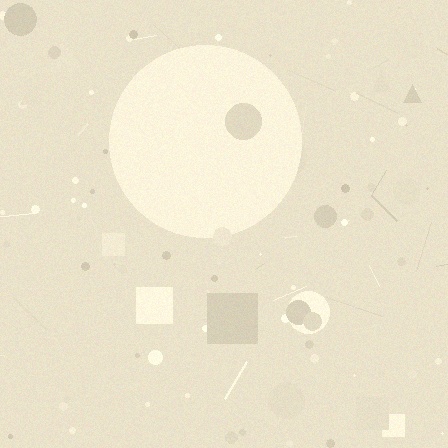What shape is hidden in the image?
A circle is hidden in the image.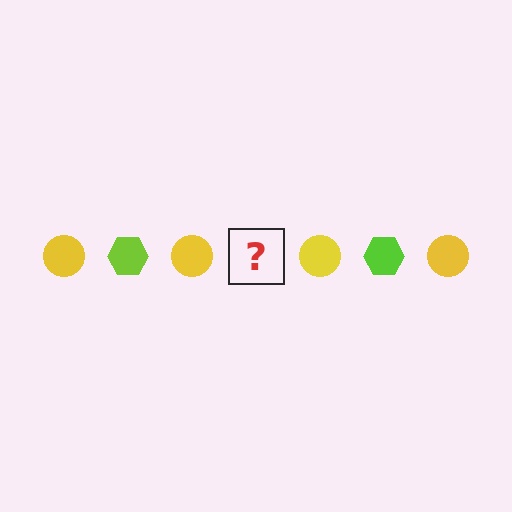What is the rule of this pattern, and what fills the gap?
The rule is that the pattern alternates between yellow circle and lime hexagon. The gap should be filled with a lime hexagon.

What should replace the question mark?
The question mark should be replaced with a lime hexagon.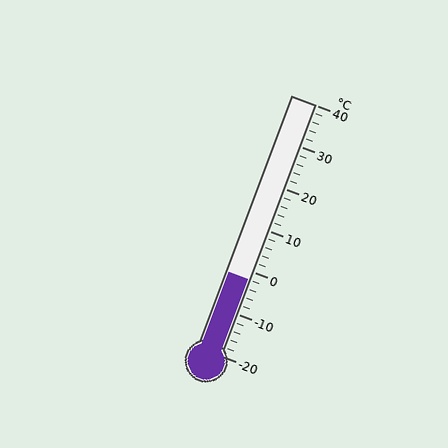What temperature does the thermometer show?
The thermometer shows approximately -2°C.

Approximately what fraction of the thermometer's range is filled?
The thermometer is filled to approximately 30% of its range.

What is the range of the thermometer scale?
The thermometer scale ranges from -20°C to 40°C.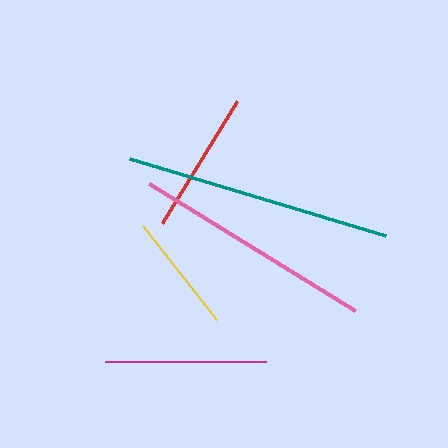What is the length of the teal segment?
The teal segment is approximately 268 pixels long.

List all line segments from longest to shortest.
From longest to shortest: teal, pink, magenta, red, yellow.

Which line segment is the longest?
The teal line is the longest at approximately 268 pixels.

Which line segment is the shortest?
The yellow line is the shortest at approximately 120 pixels.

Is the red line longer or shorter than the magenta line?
The magenta line is longer than the red line.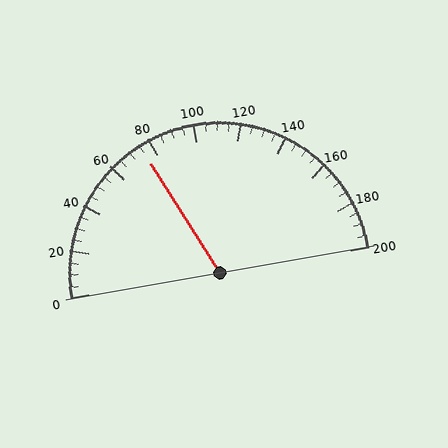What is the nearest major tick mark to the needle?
The nearest major tick mark is 80.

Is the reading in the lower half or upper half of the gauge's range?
The reading is in the lower half of the range (0 to 200).